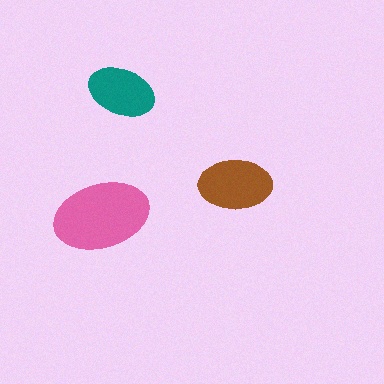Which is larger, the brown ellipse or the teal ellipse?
The brown one.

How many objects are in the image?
There are 3 objects in the image.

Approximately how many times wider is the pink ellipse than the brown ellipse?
About 1.5 times wider.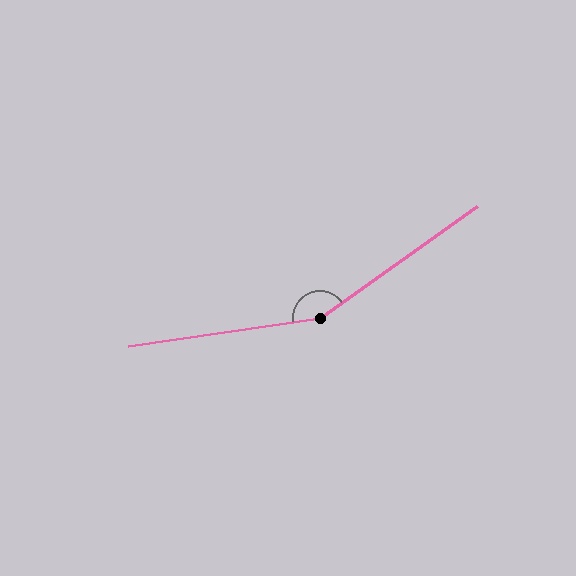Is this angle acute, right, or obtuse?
It is obtuse.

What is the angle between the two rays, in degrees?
Approximately 153 degrees.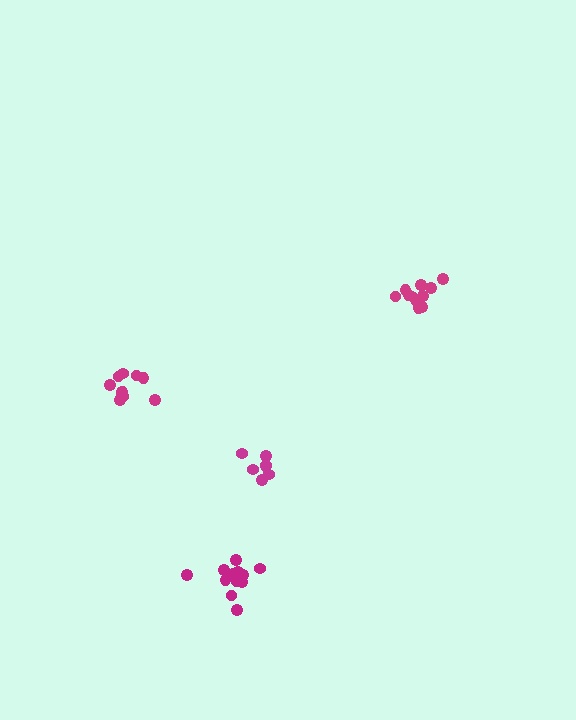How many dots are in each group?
Group 1: 7 dots, Group 2: 11 dots, Group 3: 11 dots, Group 4: 12 dots (41 total).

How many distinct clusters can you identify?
There are 4 distinct clusters.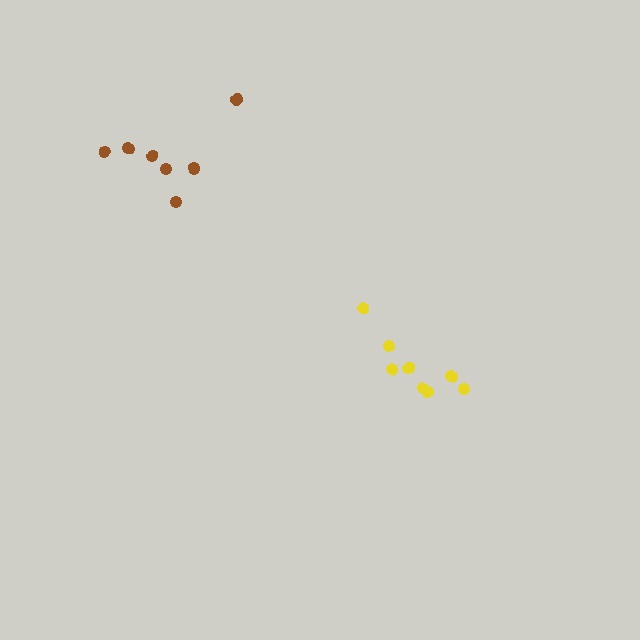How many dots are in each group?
Group 1: 7 dots, Group 2: 8 dots (15 total).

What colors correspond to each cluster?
The clusters are colored: brown, yellow.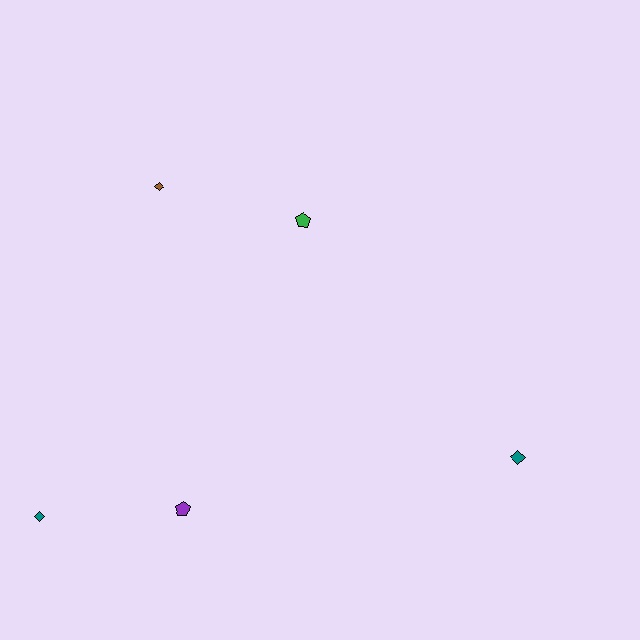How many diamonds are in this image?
There are 3 diamonds.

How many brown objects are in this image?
There is 1 brown object.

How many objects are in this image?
There are 5 objects.